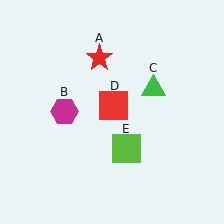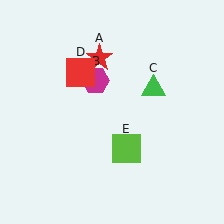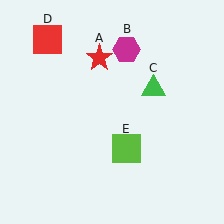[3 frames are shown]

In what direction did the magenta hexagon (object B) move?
The magenta hexagon (object B) moved up and to the right.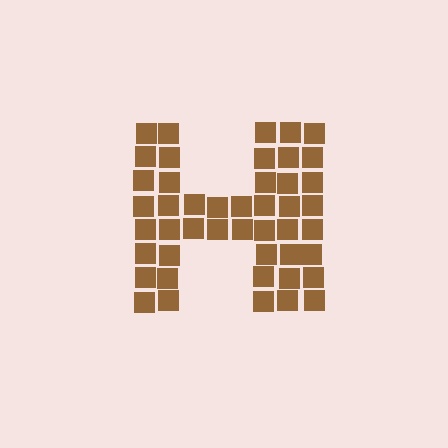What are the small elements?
The small elements are squares.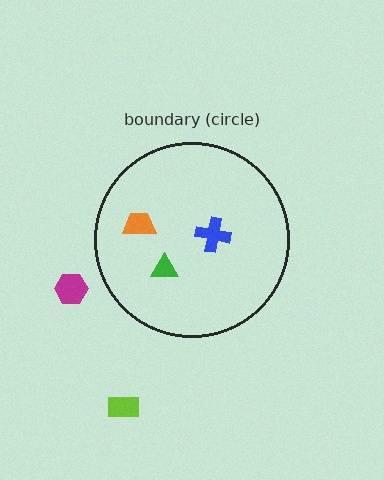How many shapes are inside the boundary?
3 inside, 2 outside.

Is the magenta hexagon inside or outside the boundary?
Outside.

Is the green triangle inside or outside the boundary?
Inside.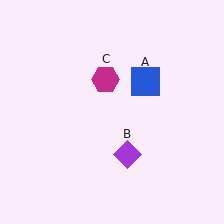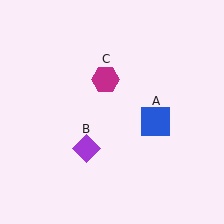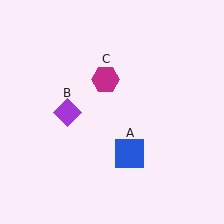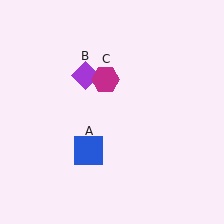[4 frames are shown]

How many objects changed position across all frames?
2 objects changed position: blue square (object A), purple diamond (object B).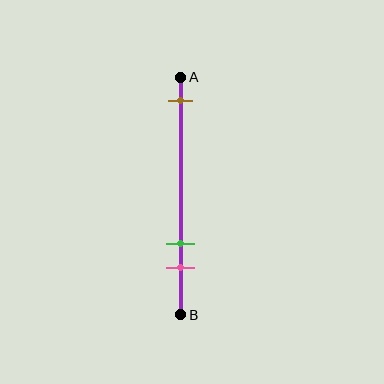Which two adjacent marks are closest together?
The green and pink marks are the closest adjacent pair.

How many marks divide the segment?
There are 3 marks dividing the segment.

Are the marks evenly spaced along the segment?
No, the marks are not evenly spaced.